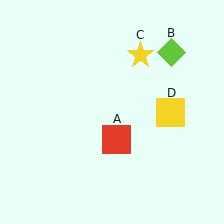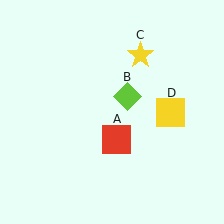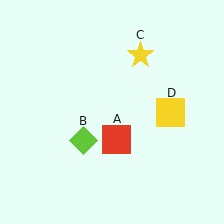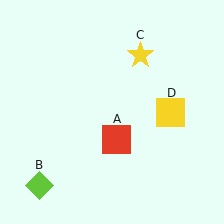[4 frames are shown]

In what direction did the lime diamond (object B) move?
The lime diamond (object B) moved down and to the left.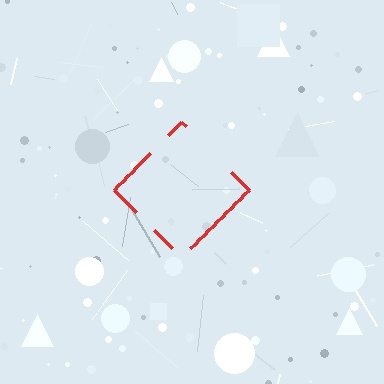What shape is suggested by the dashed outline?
The dashed outline suggests a diamond.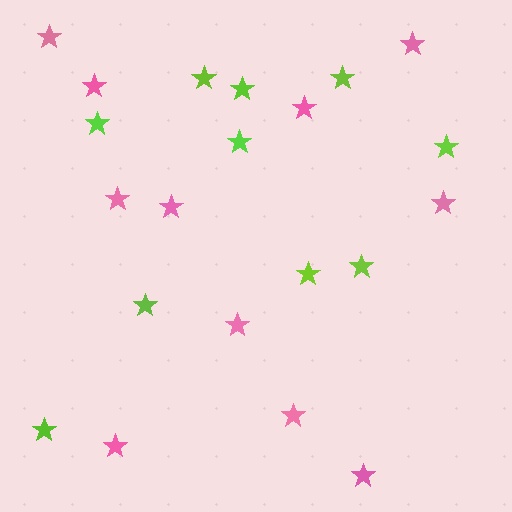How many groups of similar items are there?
There are 2 groups: one group of lime stars (10) and one group of pink stars (11).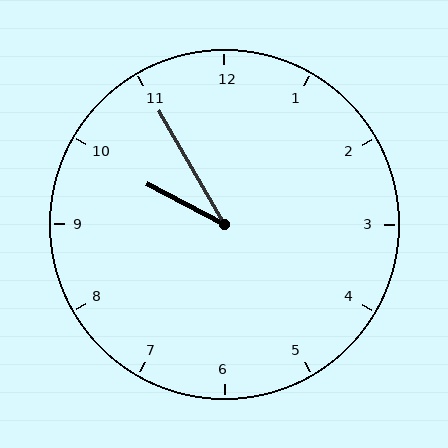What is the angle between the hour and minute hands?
Approximately 32 degrees.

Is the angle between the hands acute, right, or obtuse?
It is acute.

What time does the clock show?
9:55.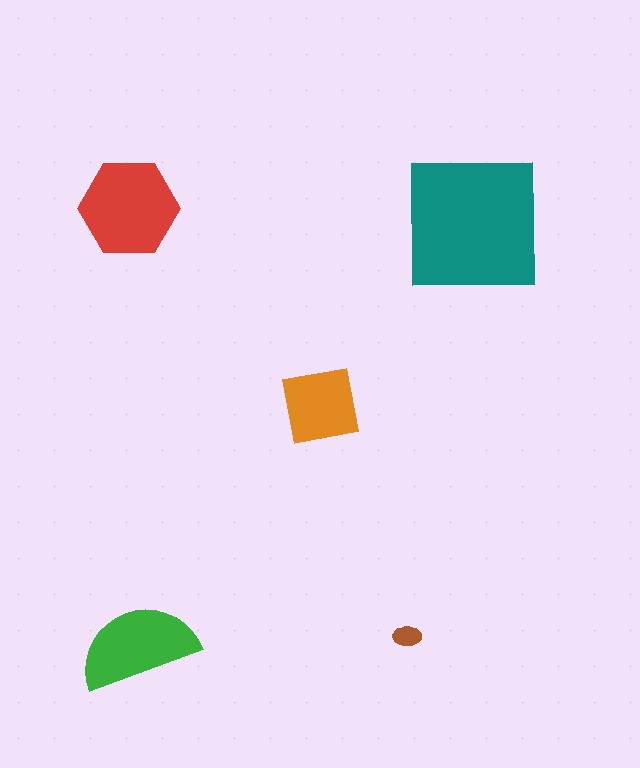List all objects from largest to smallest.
The teal square, the red hexagon, the green semicircle, the orange square, the brown ellipse.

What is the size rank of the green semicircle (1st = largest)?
3rd.